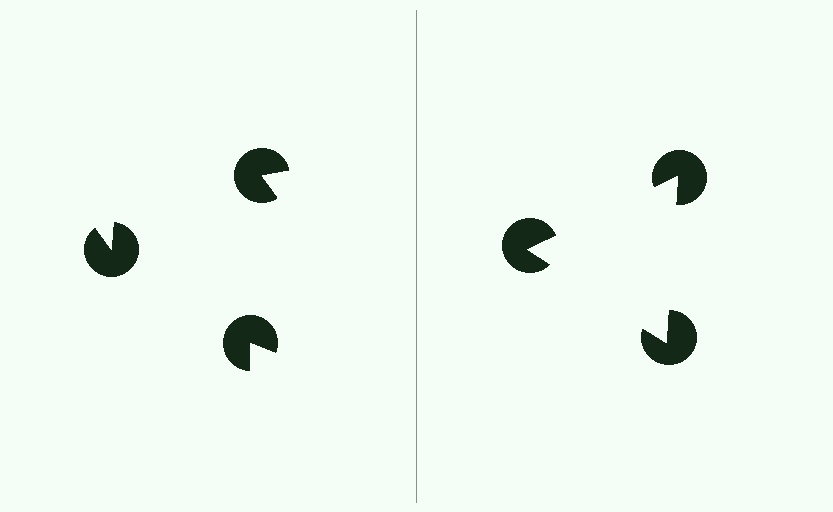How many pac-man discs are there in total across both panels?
6 — 3 on each side.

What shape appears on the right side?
An illusory triangle.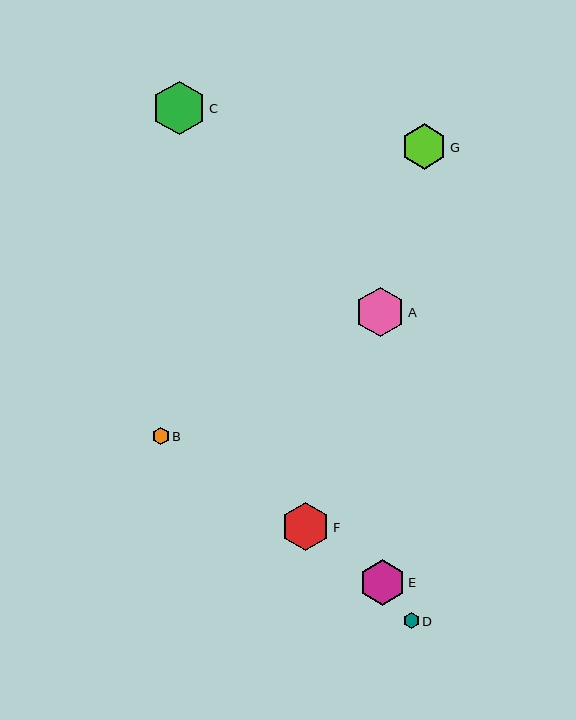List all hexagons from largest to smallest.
From largest to smallest: C, A, F, G, E, B, D.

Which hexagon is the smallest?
Hexagon D is the smallest with a size of approximately 16 pixels.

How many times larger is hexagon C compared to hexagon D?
Hexagon C is approximately 3.4 times the size of hexagon D.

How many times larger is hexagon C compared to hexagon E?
Hexagon C is approximately 1.2 times the size of hexagon E.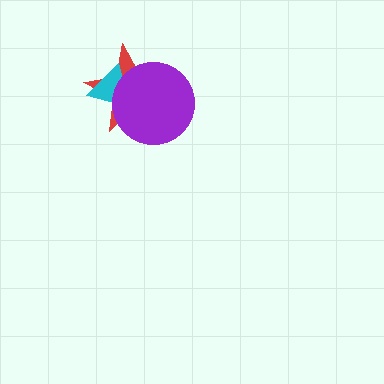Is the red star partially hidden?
Yes, it is partially covered by another shape.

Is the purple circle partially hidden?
No, no other shape covers it.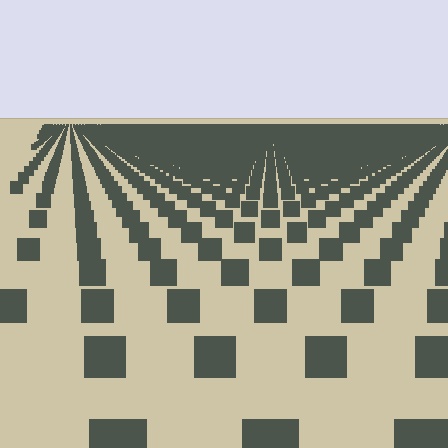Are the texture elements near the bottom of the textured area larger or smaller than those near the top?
Larger. Near the bottom, elements are closer to the viewer and appear at a bigger on-screen size.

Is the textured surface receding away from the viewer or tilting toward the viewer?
The surface is receding away from the viewer. Texture elements get smaller and denser toward the top.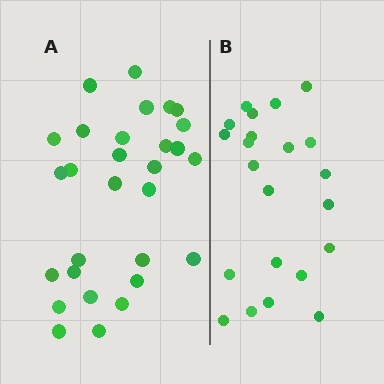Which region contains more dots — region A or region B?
Region A (the left region) has more dots.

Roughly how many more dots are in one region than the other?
Region A has roughly 8 or so more dots than region B.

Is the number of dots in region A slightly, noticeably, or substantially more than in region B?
Region A has noticeably more, but not dramatically so. The ratio is roughly 1.3 to 1.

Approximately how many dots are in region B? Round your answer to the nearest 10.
About 20 dots. (The exact count is 22, which rounds to 20.)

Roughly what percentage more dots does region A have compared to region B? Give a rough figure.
About 30% more.